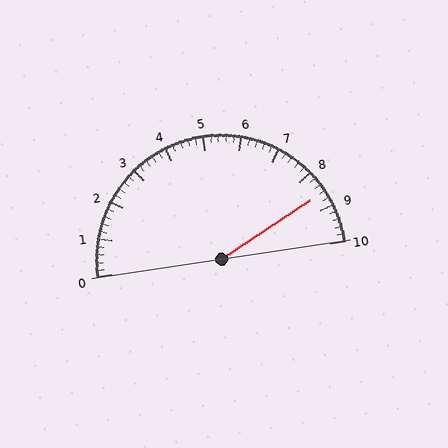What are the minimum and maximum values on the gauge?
The gauge ranges from 0 to 10.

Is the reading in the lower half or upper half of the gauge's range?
The reading is in the upper half of the range (0 to 10).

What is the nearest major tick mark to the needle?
The nearest major tick mark is 9.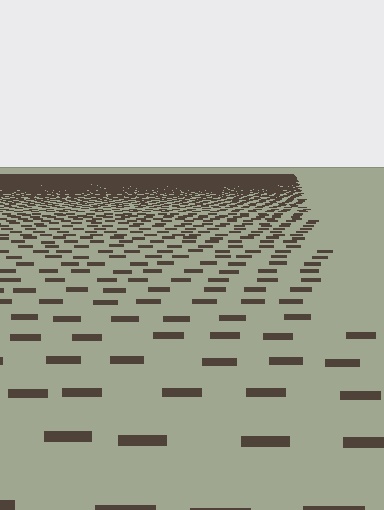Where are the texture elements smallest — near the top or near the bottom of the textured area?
Near the top.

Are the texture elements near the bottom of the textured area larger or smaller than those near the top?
Larger. Near the bottom, elements are closer to the viewer and appear at a bigger on-screen size.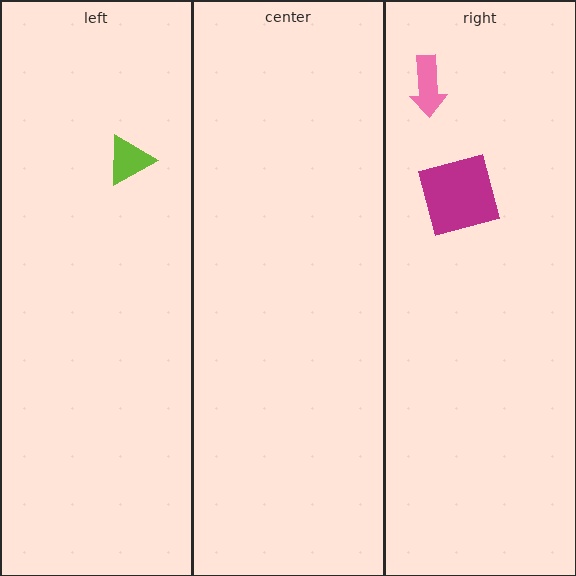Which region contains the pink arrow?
The right region.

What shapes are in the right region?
The pink arrow, the magenta square.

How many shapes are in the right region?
2.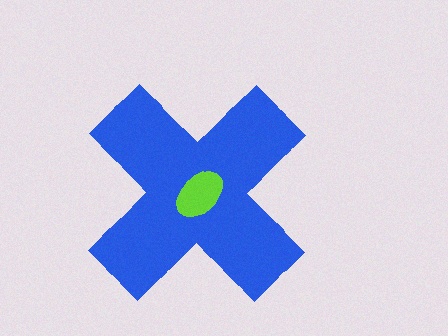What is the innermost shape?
The lime ellipse.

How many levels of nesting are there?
2.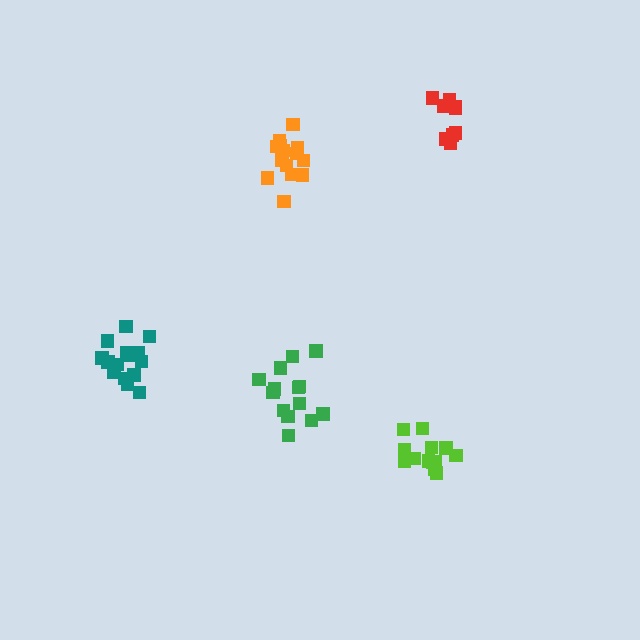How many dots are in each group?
Group 1: 14 dots, Group 2: 15 dots, Group 3: 13 dots, Group 4: 15 dots, Group 5: 9 dots (66 total).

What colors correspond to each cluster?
The clusters are colored: green, orange, lime, teal, red.